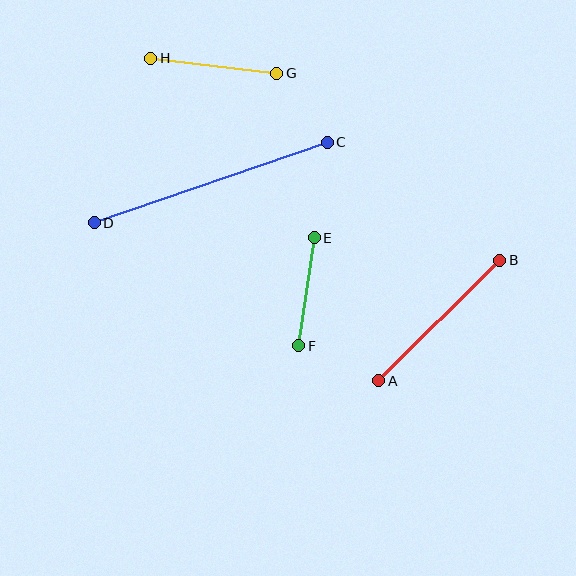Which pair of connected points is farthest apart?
Points C and D are farthest apart.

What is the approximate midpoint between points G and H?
The midpoint is at approximately (214, 66) pixels.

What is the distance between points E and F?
The distance is approximately 109 pixels.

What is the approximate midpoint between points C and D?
The midpoint is at approximately (211, 183) pixels.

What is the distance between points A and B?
The distance is approximately 171 pixels.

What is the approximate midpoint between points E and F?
The midpoint is at approximately (307, 292) pixels.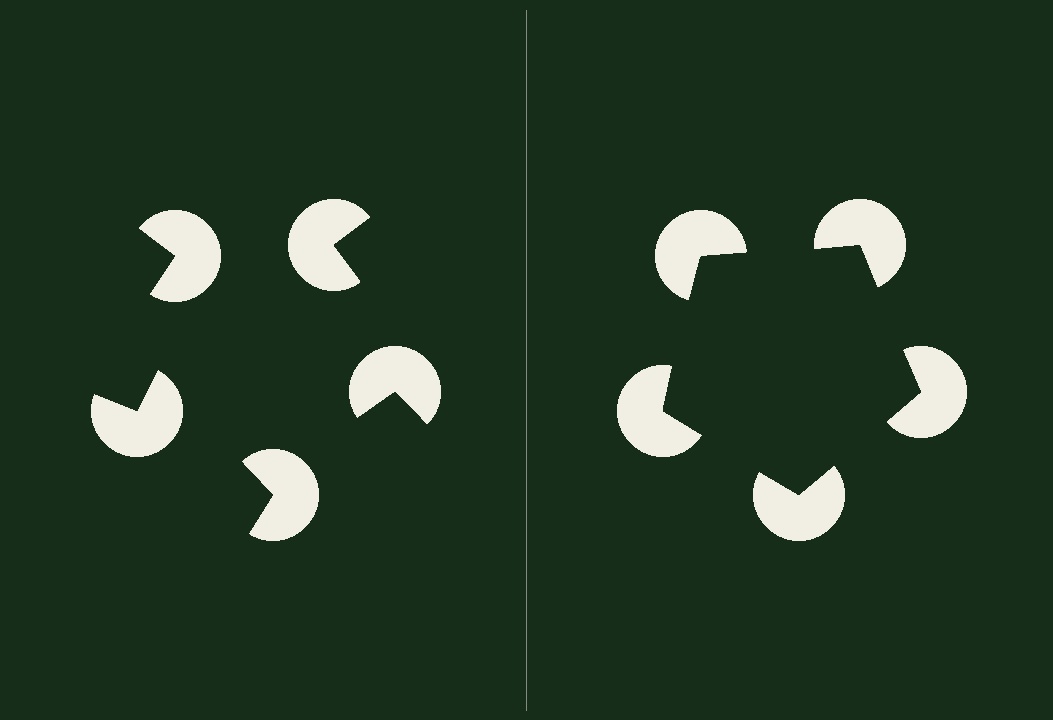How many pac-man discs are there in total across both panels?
10 — 5 on each side.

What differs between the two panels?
The pac-man discs are positioned identically on both sides; only the wedge orientations differ. On the right they align to a pentagon; on the left they are misaligned.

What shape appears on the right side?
An illusory pentagon.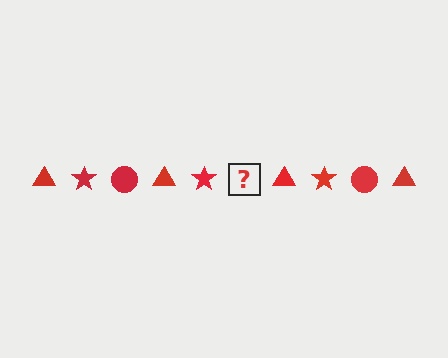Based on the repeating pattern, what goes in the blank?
The blank should be a red circle.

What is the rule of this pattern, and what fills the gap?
The rule is that the pattern cycles through triangle, star, circle shapes in red. The gap should be filled with a red circle.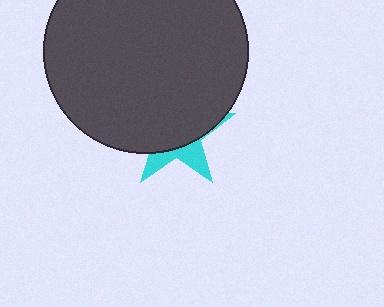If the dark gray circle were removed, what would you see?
You would see the complete cyan star.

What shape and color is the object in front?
The object in front is a dark gray circle.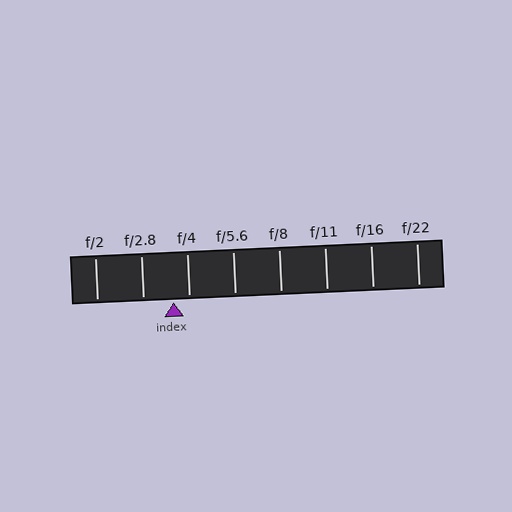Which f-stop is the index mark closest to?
The index mark is closest to f/4.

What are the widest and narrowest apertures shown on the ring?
The widest aperture shown is f/2 and the narrowest is f/22.